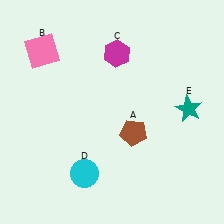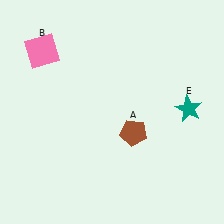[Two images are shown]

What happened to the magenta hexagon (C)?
The magenta hexagon (C) was removed in Image 2. It was in the top-right area of Image 1.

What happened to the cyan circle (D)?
The cyan circle (D) was removed in Image 2. It was in the bottom-left area of Image 1.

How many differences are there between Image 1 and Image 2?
There are 2 differences between the two images.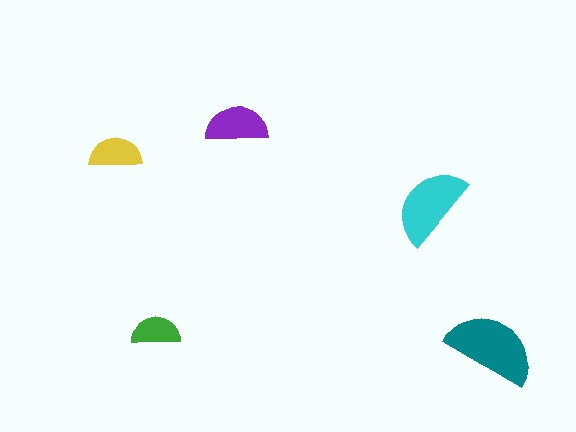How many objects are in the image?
There are 5 objects in the image.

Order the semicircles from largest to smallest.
the teal one, the cyan one, the purple one, the yellow one, the green one.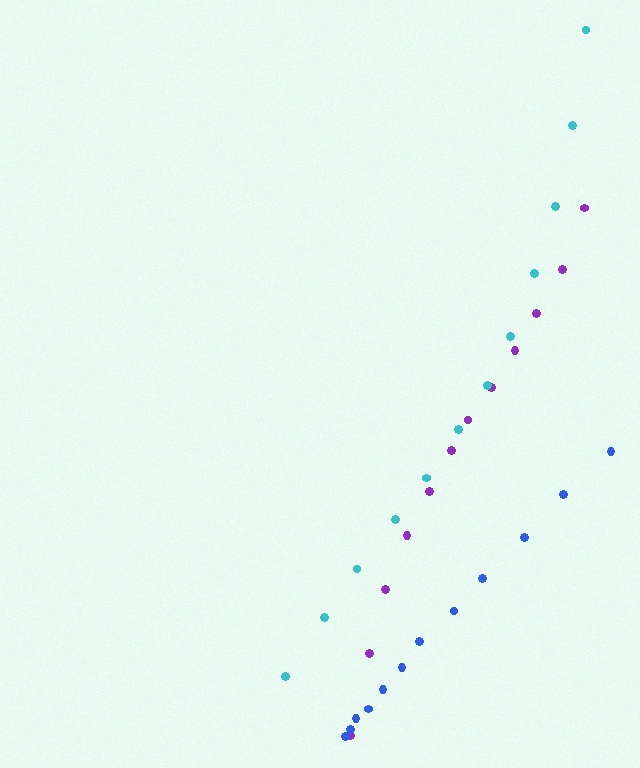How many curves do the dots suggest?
There are 3 distinct paths.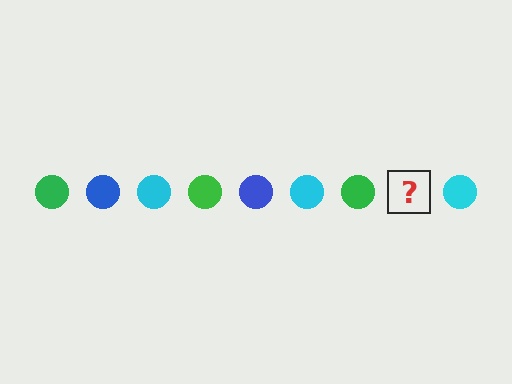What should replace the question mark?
The question mark should be replaced with a blue circle.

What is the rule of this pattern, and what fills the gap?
The rule is that the pattern cycles through green, blue, cyan circles. The gap should be filled with a blue circle.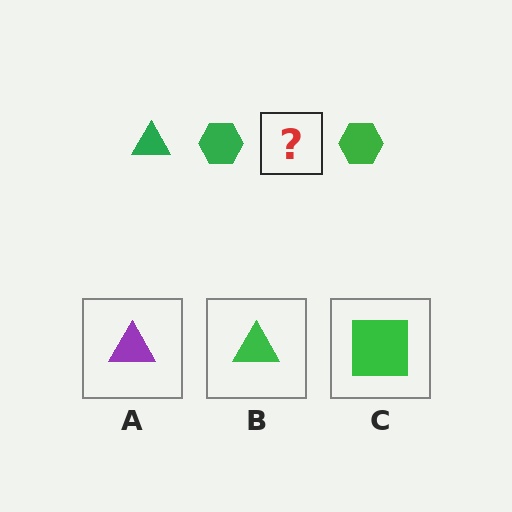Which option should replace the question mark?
Option B.